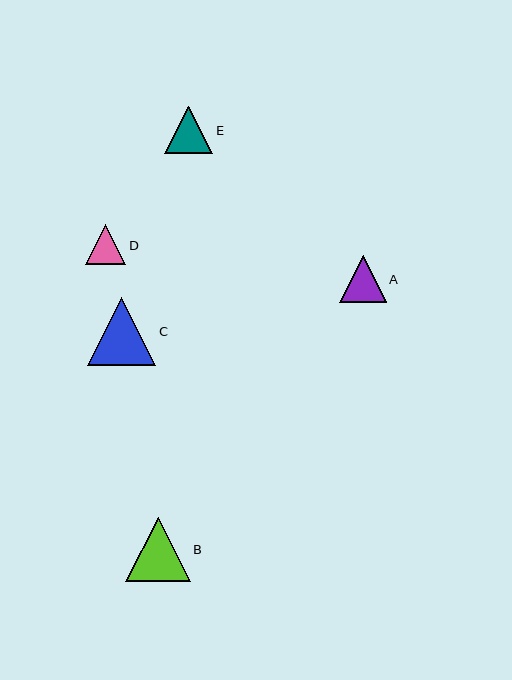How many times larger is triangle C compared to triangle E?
Triangle C is approximately 1.4 times the size of triangle E.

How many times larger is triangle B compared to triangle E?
Triangle B is approximately 1.4 times the size of triangle E.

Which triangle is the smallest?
Triangle D is the smallest with a size of approximately 41 pixels.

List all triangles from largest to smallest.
From largest to smallest: C, B, E, A, D.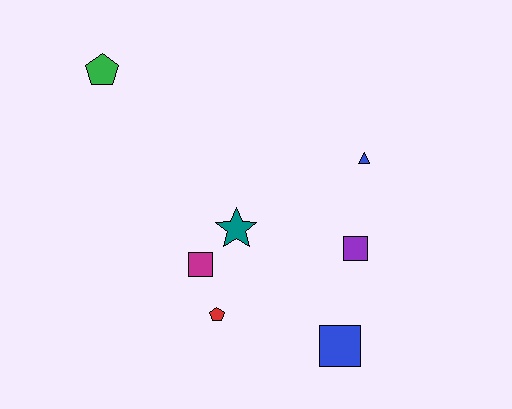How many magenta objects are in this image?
There is 1 magenta object.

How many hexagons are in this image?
There are no hexagons.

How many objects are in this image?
There are 7 objects.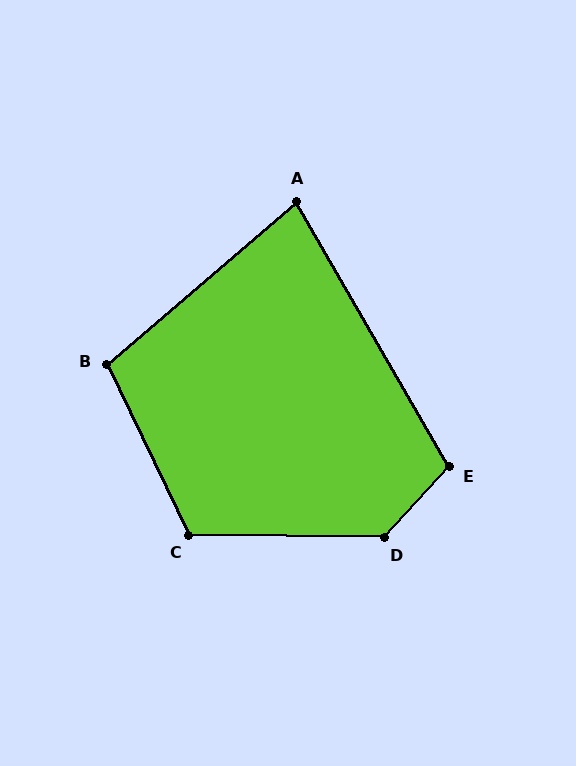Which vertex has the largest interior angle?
D, at approximately 132 degrees.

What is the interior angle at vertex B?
Approximately 105 degrees (obtuse).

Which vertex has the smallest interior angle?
A, at approximately 79 degrees.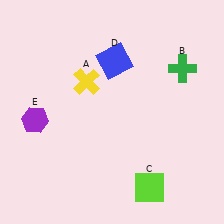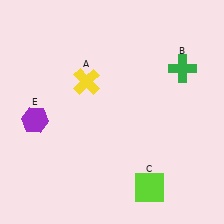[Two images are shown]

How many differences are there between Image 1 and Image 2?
There is 1 difference between the two images.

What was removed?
The blue square (D) was removed in Image 2.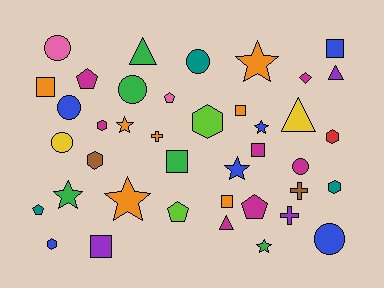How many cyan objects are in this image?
There are no cyan objects.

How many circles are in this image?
There are 7 circles.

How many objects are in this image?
There are 40 objects.